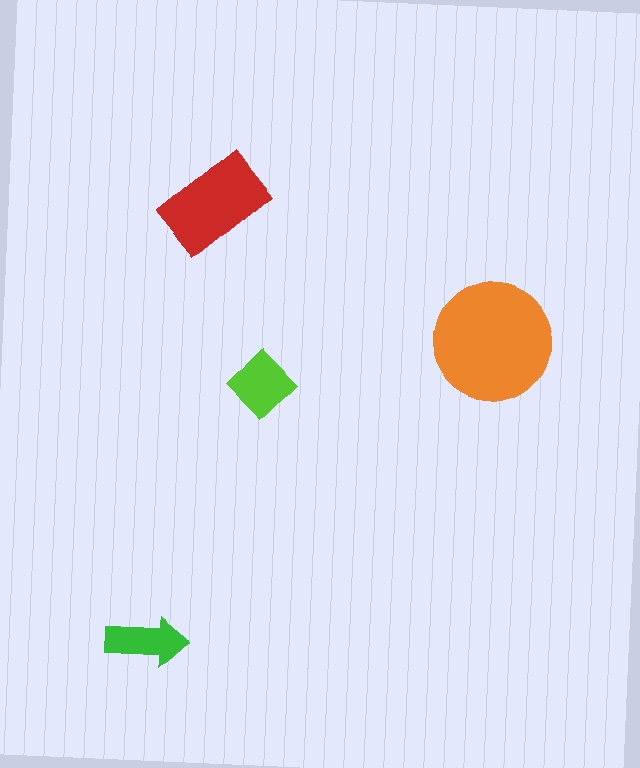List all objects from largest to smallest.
The orange circle, the red rectangle, the lime diamond, the green arrow.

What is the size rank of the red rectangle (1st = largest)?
2nd.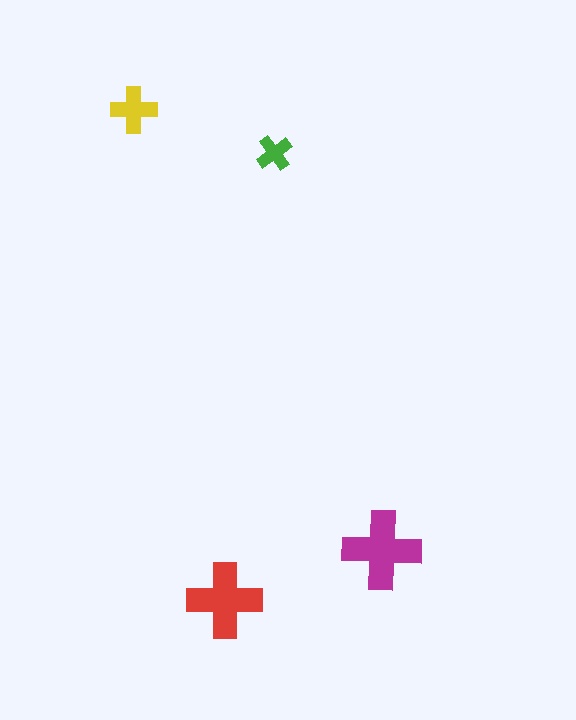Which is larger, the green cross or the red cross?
The red one.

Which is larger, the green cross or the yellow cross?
The yellow one.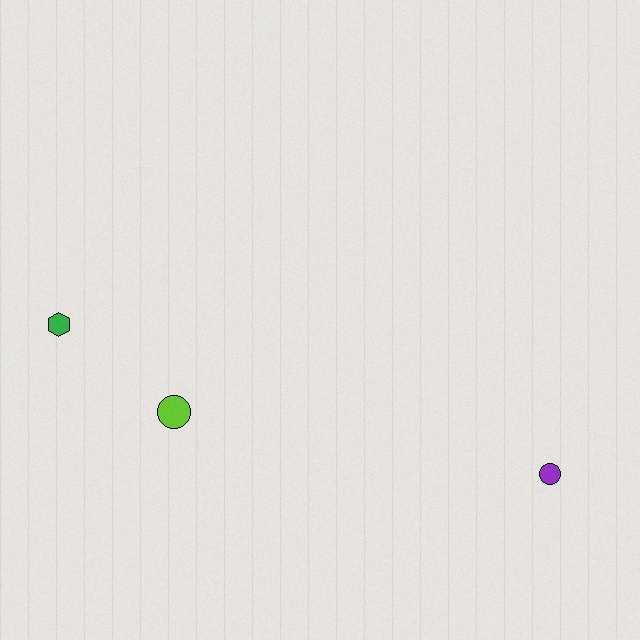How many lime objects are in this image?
There is 1 lime object.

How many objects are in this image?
There are 3 objects.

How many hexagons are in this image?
There is 1 hexagon.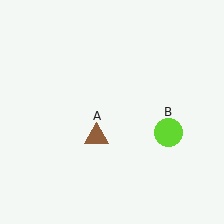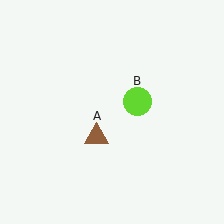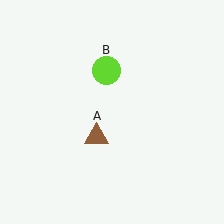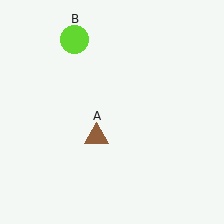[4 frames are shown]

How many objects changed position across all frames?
1 object changed position: lime circle (object B).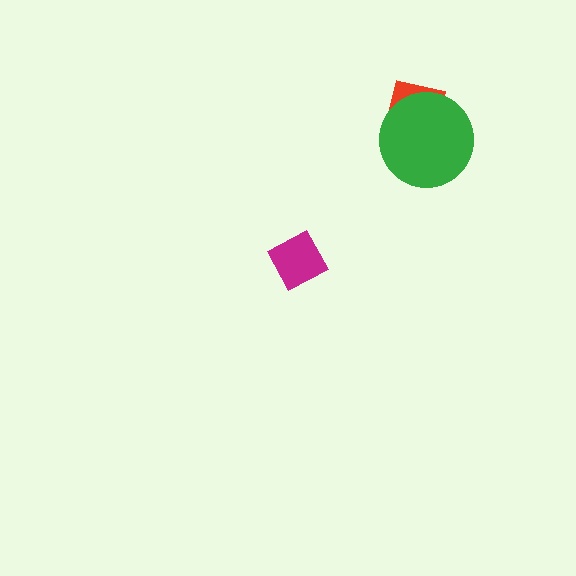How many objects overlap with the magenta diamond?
0 objects overlap with the magenta diamond.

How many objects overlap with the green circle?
1 object overlaps with the green circle.